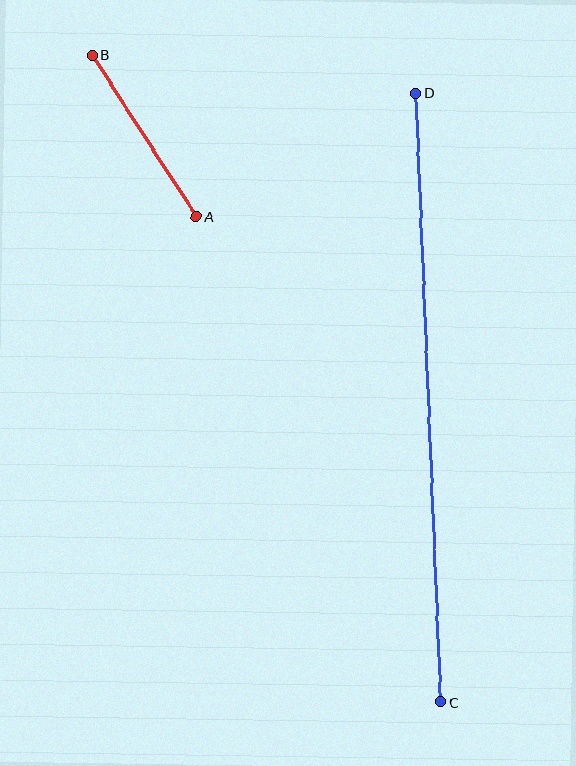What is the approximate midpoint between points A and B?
The midpoint is at approximately (144, 136) pixels.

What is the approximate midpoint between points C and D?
The midpoint is at approximately (429, 398) pixels.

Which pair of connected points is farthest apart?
Points C and D are farthest apart.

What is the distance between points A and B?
The distance is approximately 192 pixels.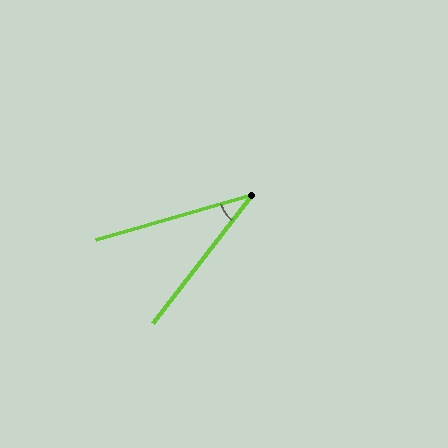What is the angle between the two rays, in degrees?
Approximately 36 degrees.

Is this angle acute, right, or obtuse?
It is acute.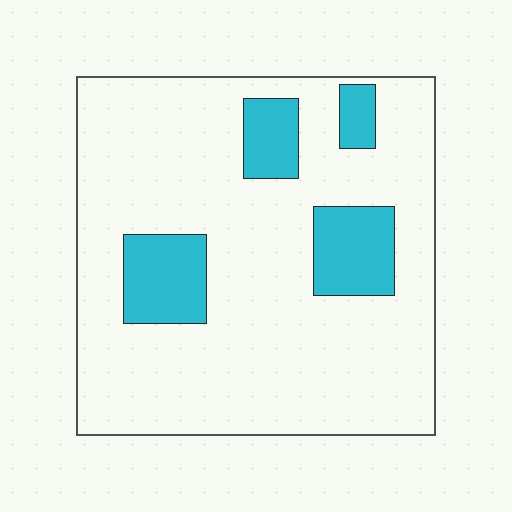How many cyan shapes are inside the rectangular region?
4.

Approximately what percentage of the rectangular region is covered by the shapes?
Approximately 15%.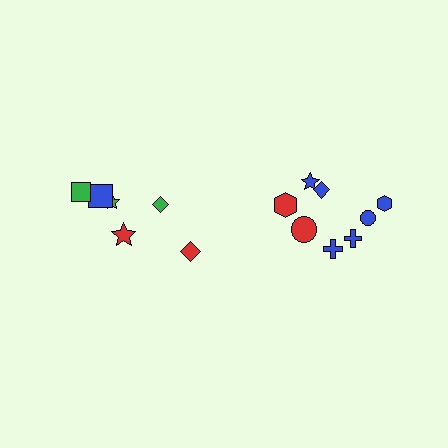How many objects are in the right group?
There are 8 objects.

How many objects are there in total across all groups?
There are 14 objects.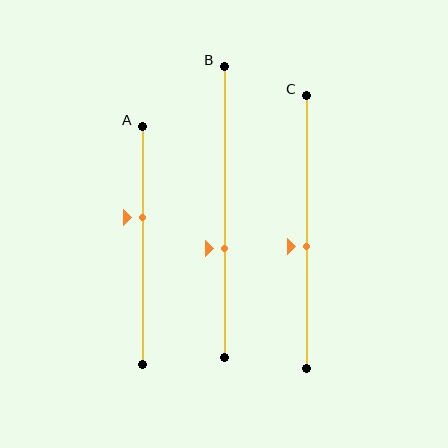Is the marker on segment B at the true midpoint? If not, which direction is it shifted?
No, the marker on segment B is shifted downward by about 13% of the segment length.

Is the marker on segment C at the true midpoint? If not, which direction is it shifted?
No, the marker on segment C is shifted downward by about 5% of the segment length.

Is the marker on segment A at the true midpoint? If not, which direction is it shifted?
No, the marker on segment A is shifted upward by about 12% of the segment length.